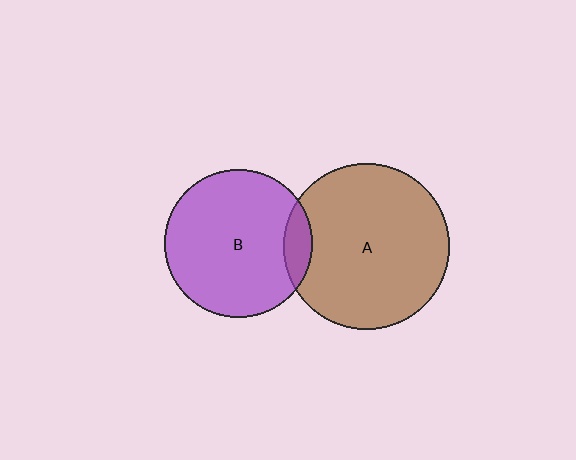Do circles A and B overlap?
Yes.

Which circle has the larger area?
Circle A (brown).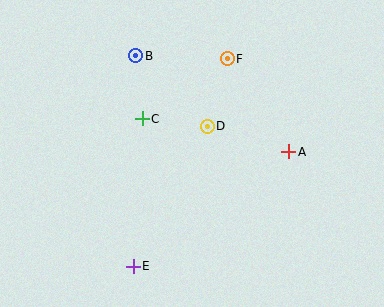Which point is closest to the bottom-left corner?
Point E is closest to the bottom-left corner.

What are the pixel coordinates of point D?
Point D is at (207, 126).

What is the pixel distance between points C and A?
The distance between C and A is 150 pixels.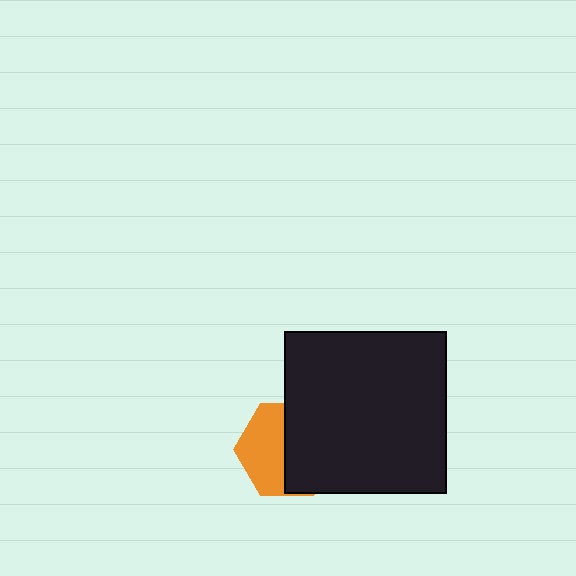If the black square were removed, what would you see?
You would see the complete orange hexagon.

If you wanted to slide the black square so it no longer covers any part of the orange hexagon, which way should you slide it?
Slide it right — that is the most direct way to separate the two shapes.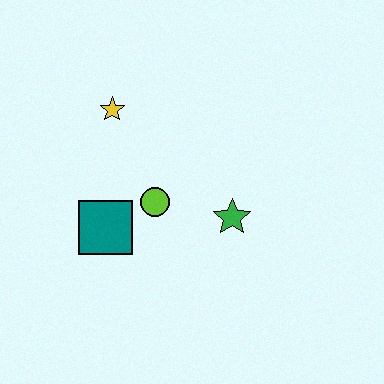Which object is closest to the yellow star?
The lime circle is closest to the yellow star.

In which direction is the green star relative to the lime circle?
The green star is to the right of the lime circle.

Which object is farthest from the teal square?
The green star is farthest from the teal square.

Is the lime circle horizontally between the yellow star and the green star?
Yes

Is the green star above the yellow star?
No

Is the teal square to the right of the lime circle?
No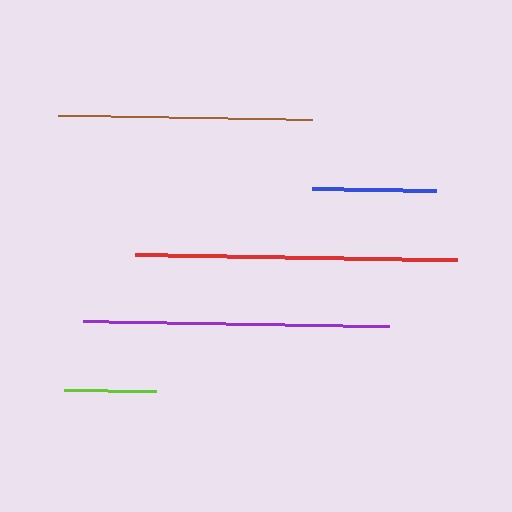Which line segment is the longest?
The red line is the longest at approximately 322 pixels.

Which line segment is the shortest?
The lime line is the shortest at approximately 92 pixels.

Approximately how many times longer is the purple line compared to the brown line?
The purple line is approximately 1.2 times the length of the brown line.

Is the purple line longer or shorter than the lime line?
The purple line is longer than the lime line.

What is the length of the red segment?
The red segment is approximately 322 pixels long.